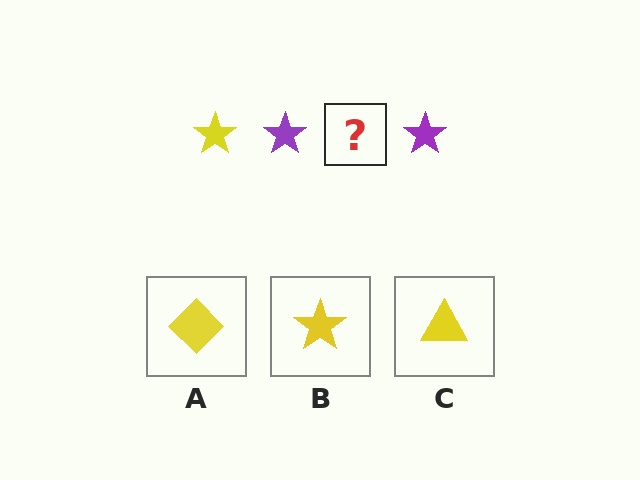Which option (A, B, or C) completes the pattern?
B.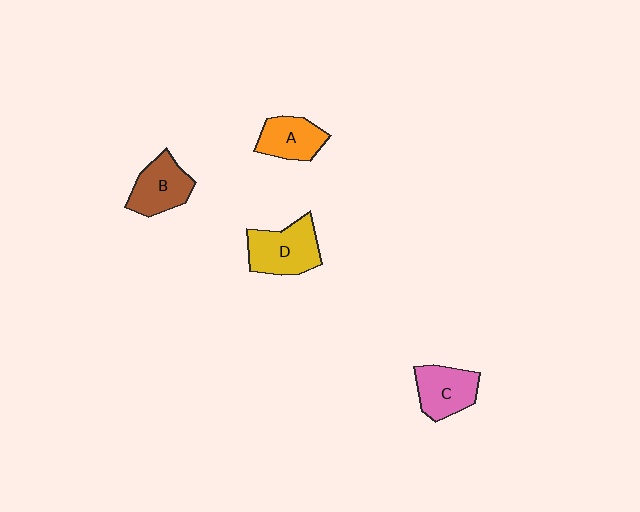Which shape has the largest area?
Shape D (yellow).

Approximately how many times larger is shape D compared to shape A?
Approximately 1.4 times.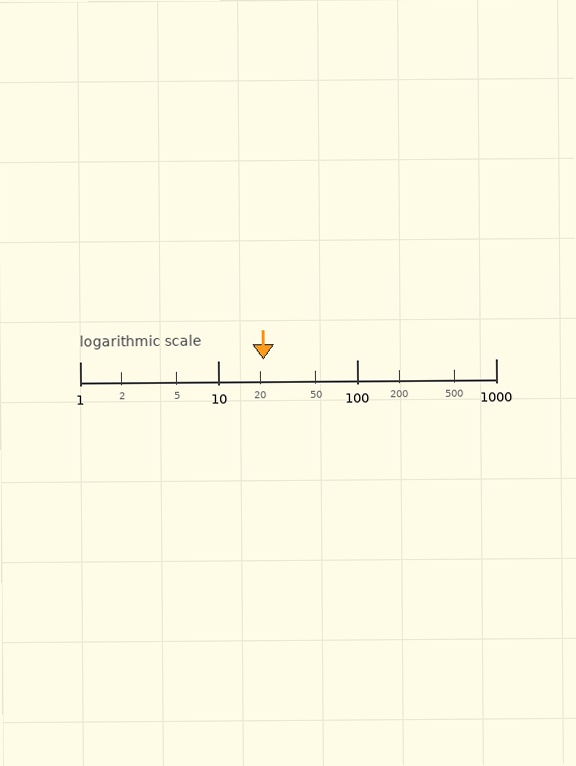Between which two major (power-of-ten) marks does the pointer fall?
The pointer is between 10 and 100.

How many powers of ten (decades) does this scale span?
The scale spans 3 decades, from 1 to 1000.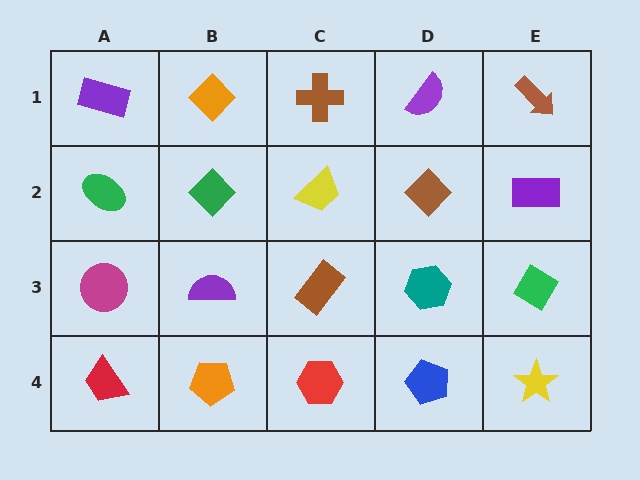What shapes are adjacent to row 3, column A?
A green ellipse (row 2, column A), a red trapezoid (row 4, column A), a purple semicircle (row 3, column B).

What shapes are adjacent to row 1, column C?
A yellow trapezoid (row 2, column C), an orange diamond (row 1, column B), a purple semicircle (row 1, column D).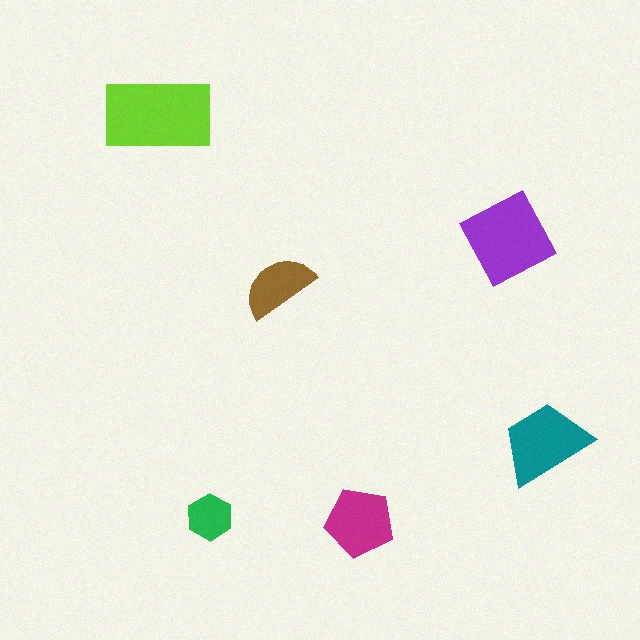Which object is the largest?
The lime rectangle.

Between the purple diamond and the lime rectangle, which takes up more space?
The lime rectangle.